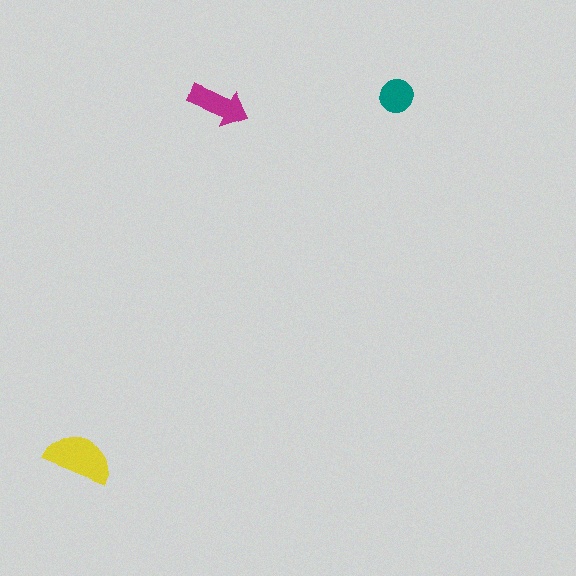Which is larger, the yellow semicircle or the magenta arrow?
The yellow semicircle.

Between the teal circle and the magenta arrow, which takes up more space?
The magenta arrow.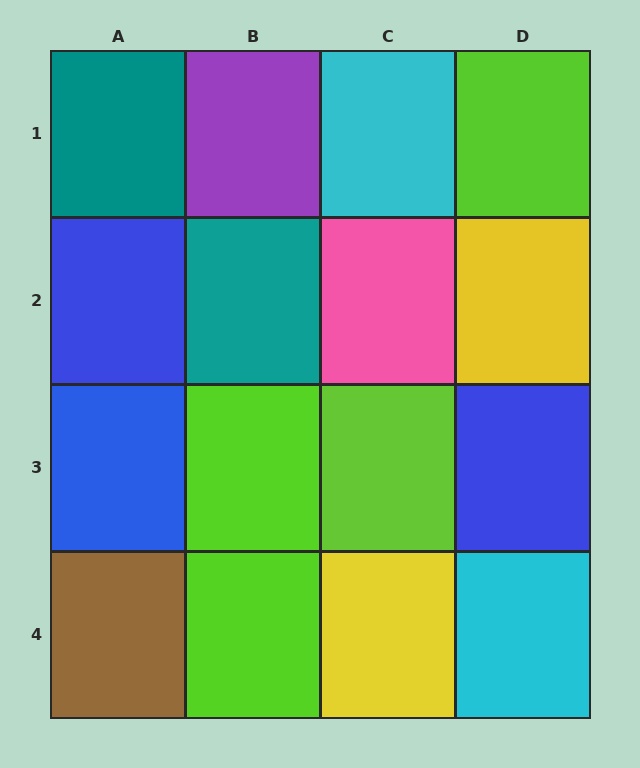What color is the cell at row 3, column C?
Lime.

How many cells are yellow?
2 cells are yellow.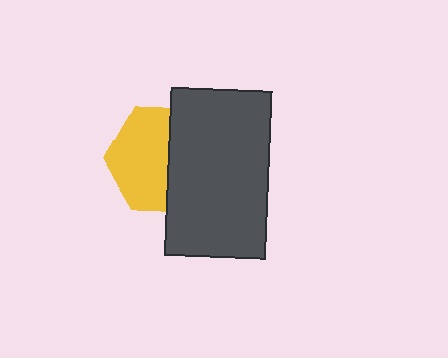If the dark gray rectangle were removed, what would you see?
You would see the complete yellow hexagon.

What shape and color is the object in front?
The object in front is a dark gray rectangle.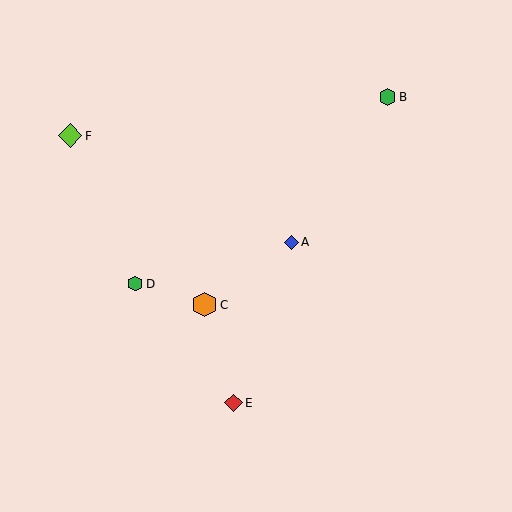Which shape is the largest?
The orange hexagon (labeled C) is the largest.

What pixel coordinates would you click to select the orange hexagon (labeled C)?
Click at (205, 305) to select the orange hexagon C.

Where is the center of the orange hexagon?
The center of the orange hexagon is at (205, 305).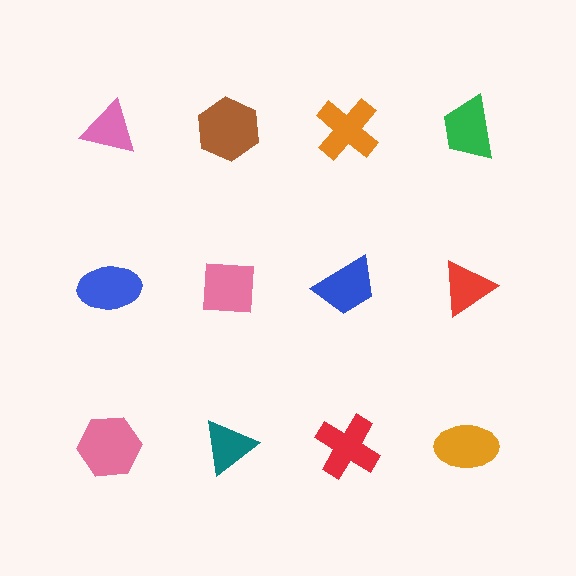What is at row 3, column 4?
An orange ellipse.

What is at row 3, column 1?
A pink hexagon.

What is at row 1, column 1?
A pink triangle.